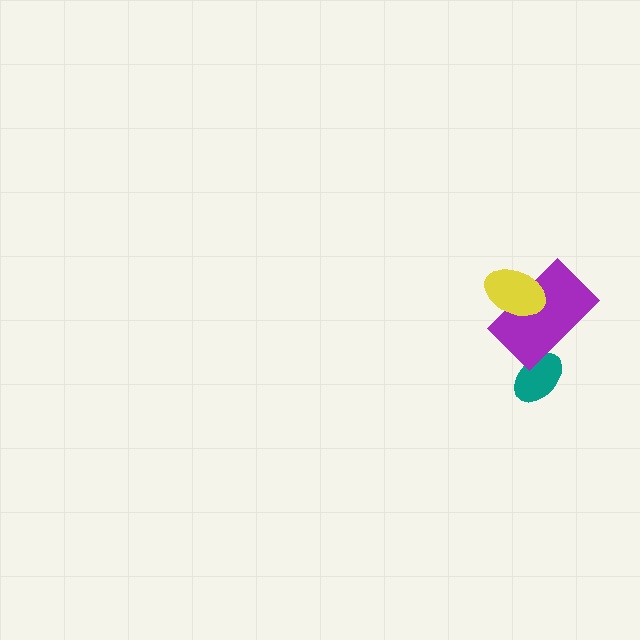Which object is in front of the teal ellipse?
The purple rectangle is in front of the teal ellipse.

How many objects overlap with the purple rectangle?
2 objects overlap with the purple rectangle.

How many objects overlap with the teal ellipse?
1 object overlaps with the teal ellipse.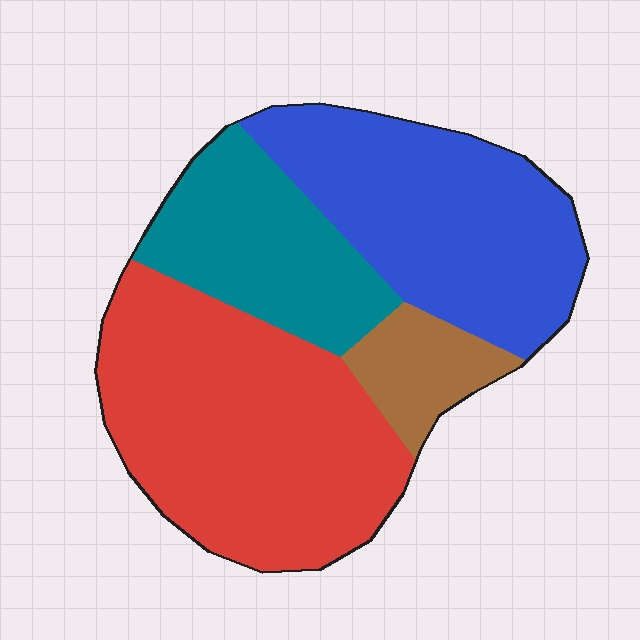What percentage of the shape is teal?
Teal takes up about one fifth (1/5) of the shape.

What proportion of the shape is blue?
Blue takes up between a sixth and a third of the shape.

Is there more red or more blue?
Red.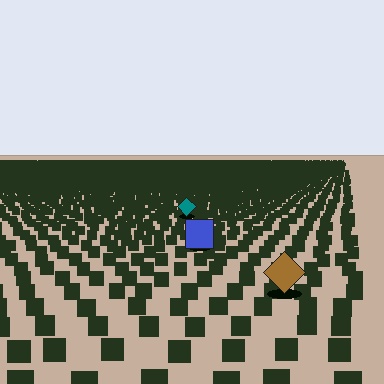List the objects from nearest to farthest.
From nearest to farthest: the brown diamond, the blue square, the teal diamond.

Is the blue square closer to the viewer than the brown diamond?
No. The brown diamond is closer — you can tell from the texture gradient: the ground texture is coarser near it.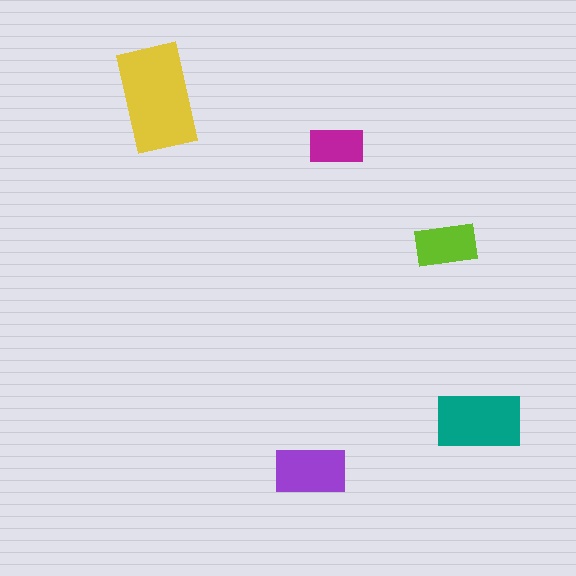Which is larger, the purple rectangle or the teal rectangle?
The teal one.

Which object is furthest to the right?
The teal rectangle is rightmost.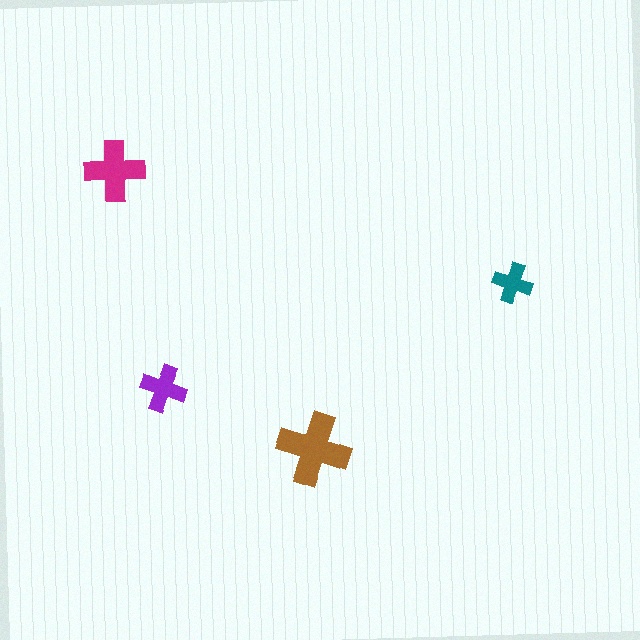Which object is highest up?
The magenta cross is topmost.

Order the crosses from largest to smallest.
the brown one, the magenta one, the purple one, the teal one.